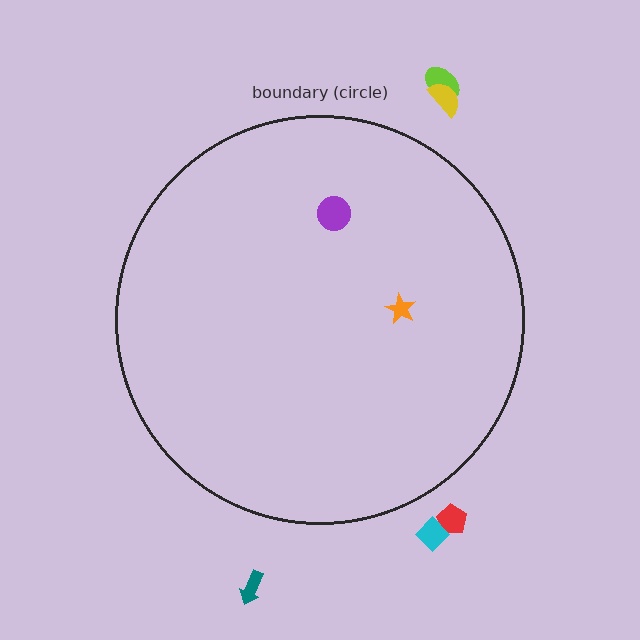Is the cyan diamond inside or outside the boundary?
Outside.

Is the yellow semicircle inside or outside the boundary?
Outside.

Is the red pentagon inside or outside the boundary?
Outside.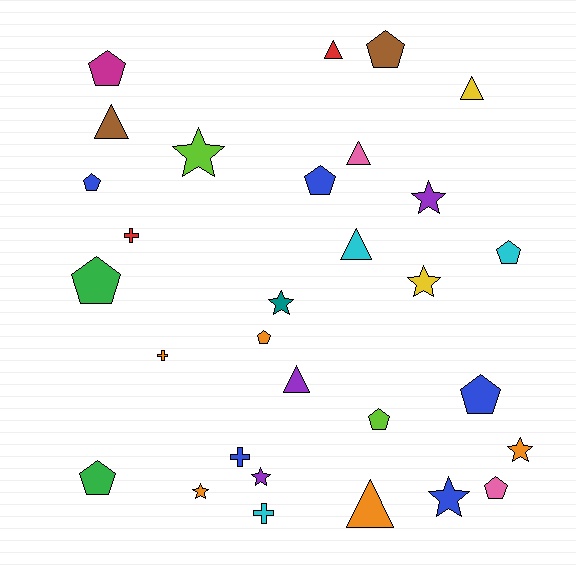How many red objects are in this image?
There are 2 red objects.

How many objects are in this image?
There are 30 objects.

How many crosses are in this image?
There are 4 crosses.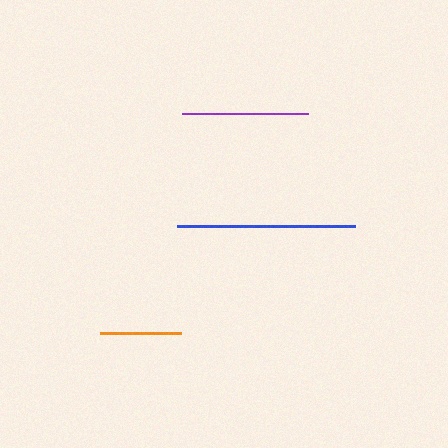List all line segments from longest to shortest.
From longest to shortest: blue, purple, orange.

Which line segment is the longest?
The blue line is the longest at approximately 178 pixels.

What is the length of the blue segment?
The blue segment is approximately 178 pixels long.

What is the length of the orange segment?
The orange segment is approximately 81 pixels long.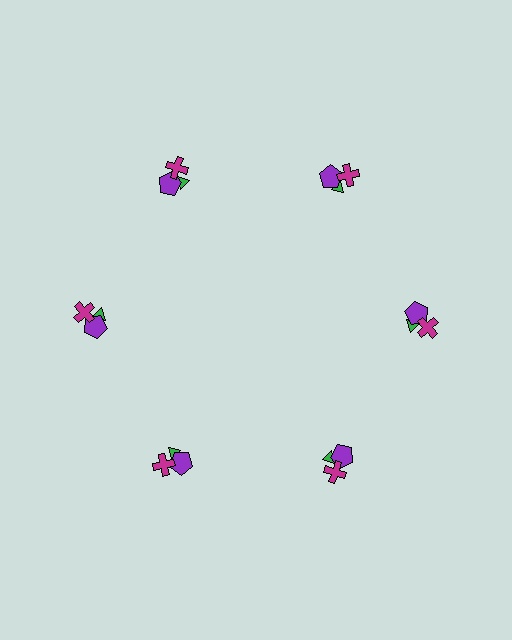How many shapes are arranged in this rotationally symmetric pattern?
There are 18 shapes, arranged in 6 groups of 3.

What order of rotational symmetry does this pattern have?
This pattern has 6-fold rotational symmetry.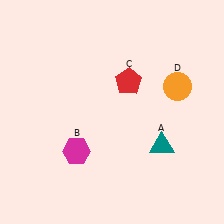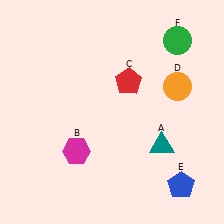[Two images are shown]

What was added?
A blue pentagon (E), a green circle (F) were added in Image 2.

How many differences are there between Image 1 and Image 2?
There are 2 differences between the two images.